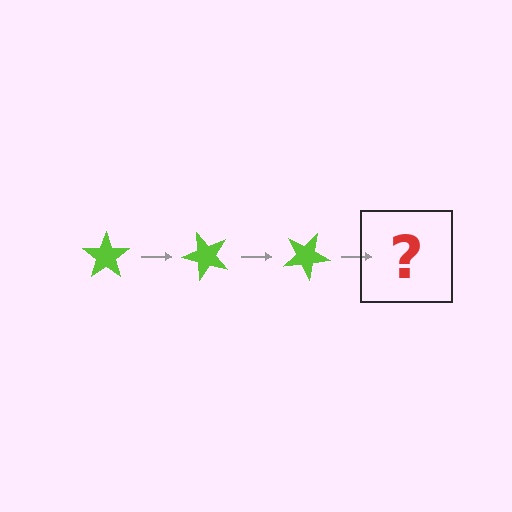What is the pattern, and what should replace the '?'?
The pattern is that the star rotates 50 degrees each step. The '?' should be a lime star rotated 150 degrees.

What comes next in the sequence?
The next element should be a lime star rotated 150 degrees.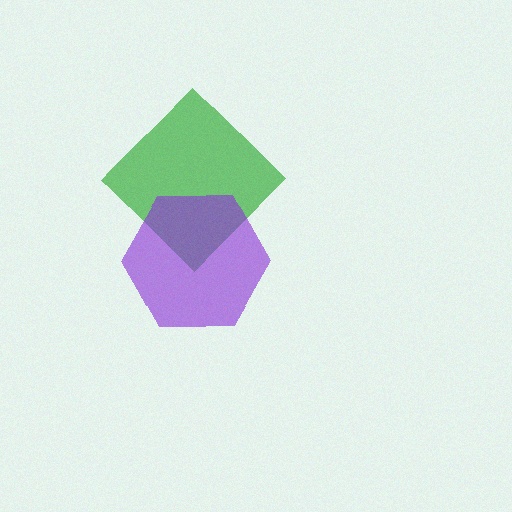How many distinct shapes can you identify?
There are 2 distinct shapes: a green diamond, a purple hexagon.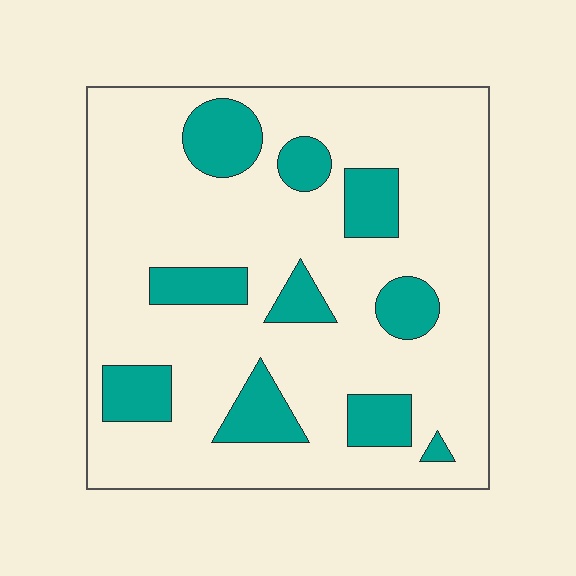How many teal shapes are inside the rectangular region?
10.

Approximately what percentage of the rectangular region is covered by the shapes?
Approximately 20%.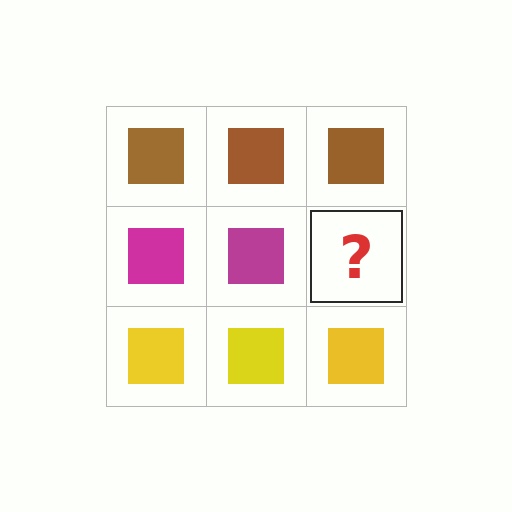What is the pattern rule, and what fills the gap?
The rule is that each row has a consistent color. The gap should be filled with a magenta square.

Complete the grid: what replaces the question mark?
The question mark should be replaced with a magenta square.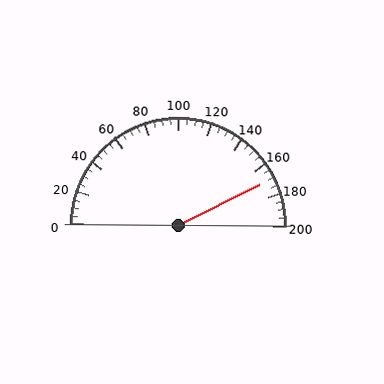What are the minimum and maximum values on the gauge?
The gauge ranges from 0 to 200.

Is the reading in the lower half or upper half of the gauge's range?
The reading is in the upper half of the range (0 to 200).